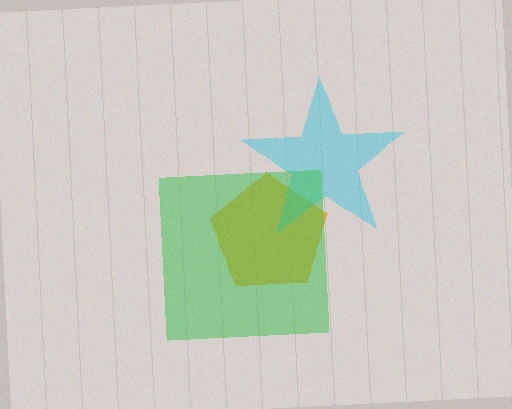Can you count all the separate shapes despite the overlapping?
Yes, there are 3 separate shapes.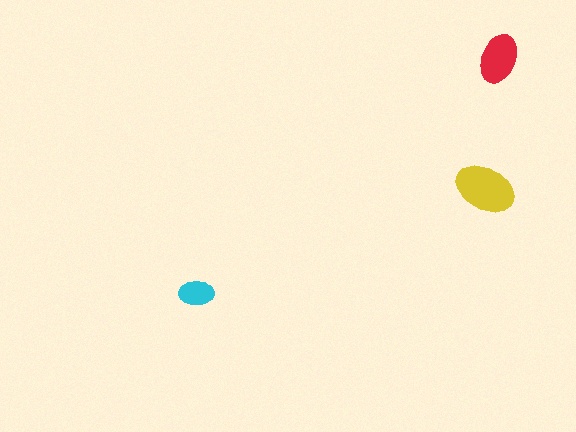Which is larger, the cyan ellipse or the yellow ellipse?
The yellow one.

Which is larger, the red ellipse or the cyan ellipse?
The red one.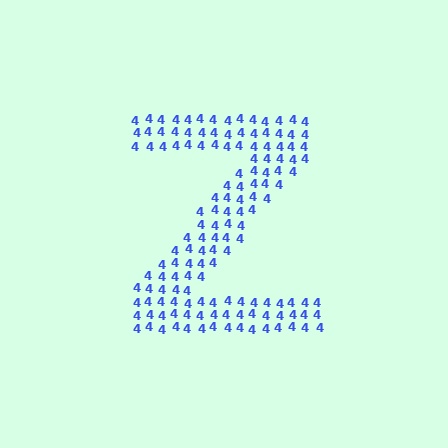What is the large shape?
The large shape is the letter Z.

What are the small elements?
The small elements are digit 4's.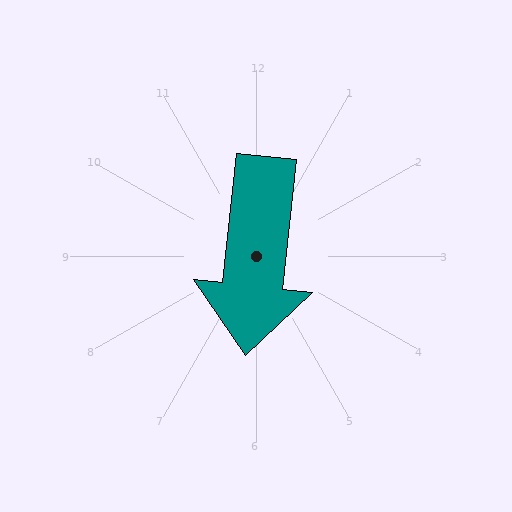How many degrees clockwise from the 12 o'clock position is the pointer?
Approximately 186 degrees.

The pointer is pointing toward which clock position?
Roughly 6 o'clock.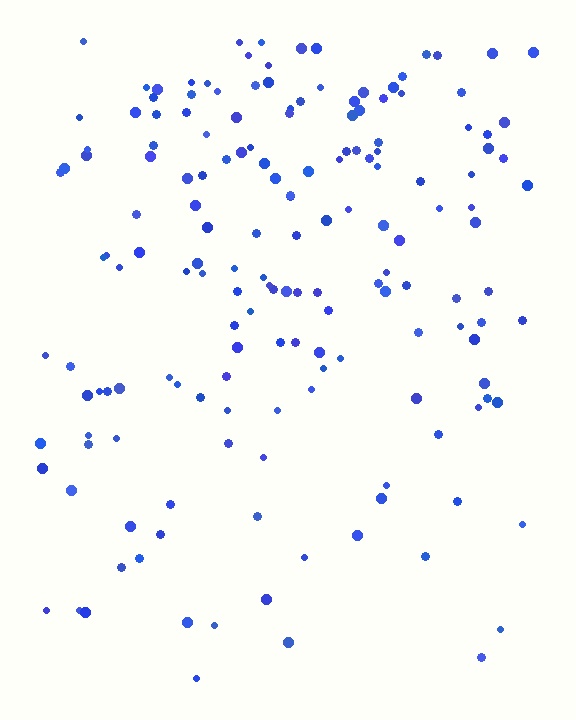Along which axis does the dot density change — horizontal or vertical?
Vertical.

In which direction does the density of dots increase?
From bottom to top, with the top side densest.